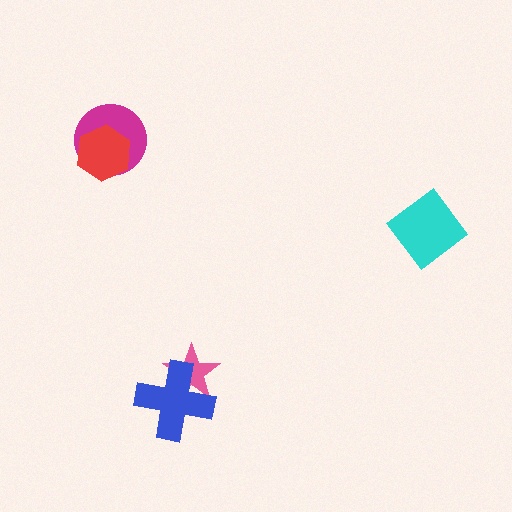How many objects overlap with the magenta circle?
1 object overlaps with the magenta circle.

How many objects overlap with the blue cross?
1 object overlaps with the blue cross.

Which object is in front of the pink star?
The blue cross is in front of the pink star.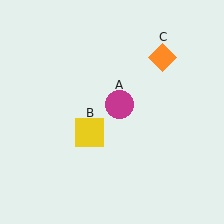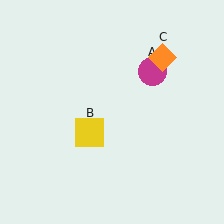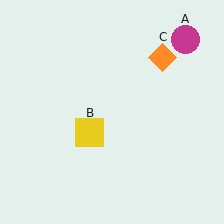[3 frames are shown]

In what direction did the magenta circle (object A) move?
The magenta circle (object A) moved up and to the right.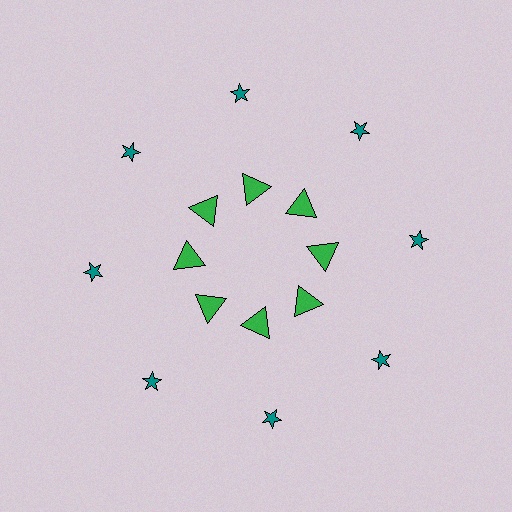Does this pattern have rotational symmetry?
Yes, this pattern has 8-fold rotational symmetry. It looks the same after rotating 45 degrees around the center.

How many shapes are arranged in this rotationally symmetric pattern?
There are 16 shapes, arranged in 8 groups of 2.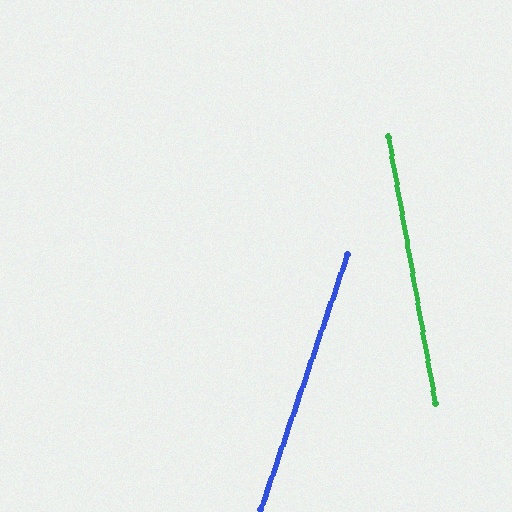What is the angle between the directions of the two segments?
Approximately 28 degrees.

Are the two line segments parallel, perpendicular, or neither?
Neither parallel nor perpendicular — they differ by about 28°.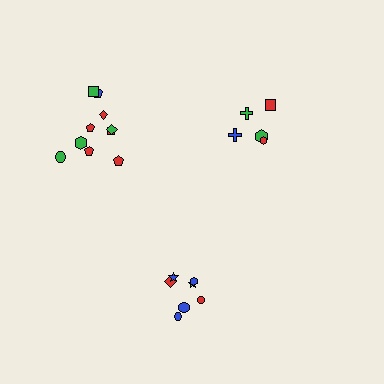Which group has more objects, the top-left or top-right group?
The top-left group.